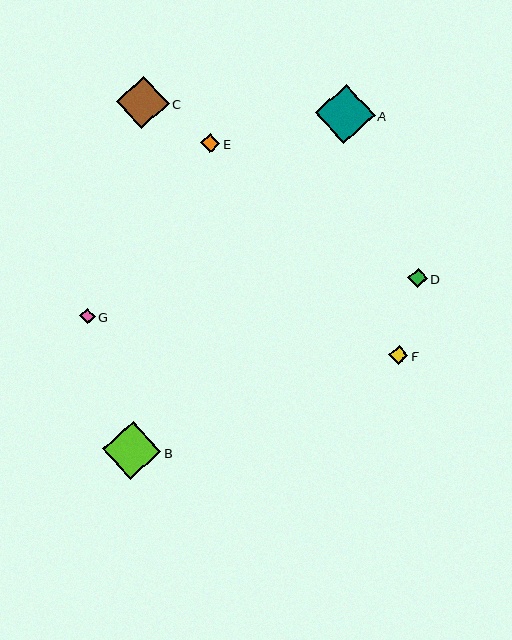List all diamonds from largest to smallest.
From largest to smallest: A, B, C, F, D, E, G.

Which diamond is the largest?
Diamond A is the largest with a size of approximately 59 pixels.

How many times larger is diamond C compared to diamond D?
Diamond C is approximately 2.7 times the size of diamond D.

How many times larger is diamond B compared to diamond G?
Diamond B is approximately 3.8 times the size of diamond G.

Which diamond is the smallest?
Diamond G is the smallest with a size of approximately 15 pixels.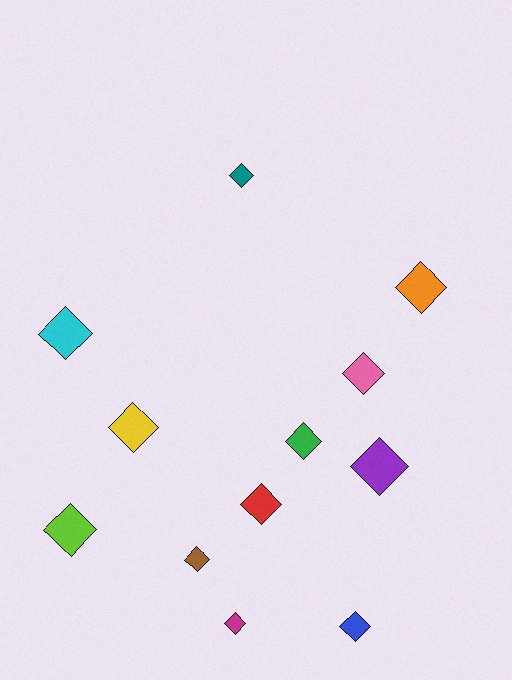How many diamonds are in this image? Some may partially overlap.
There are 12 diamonds.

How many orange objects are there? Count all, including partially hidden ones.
There is 1 orange object.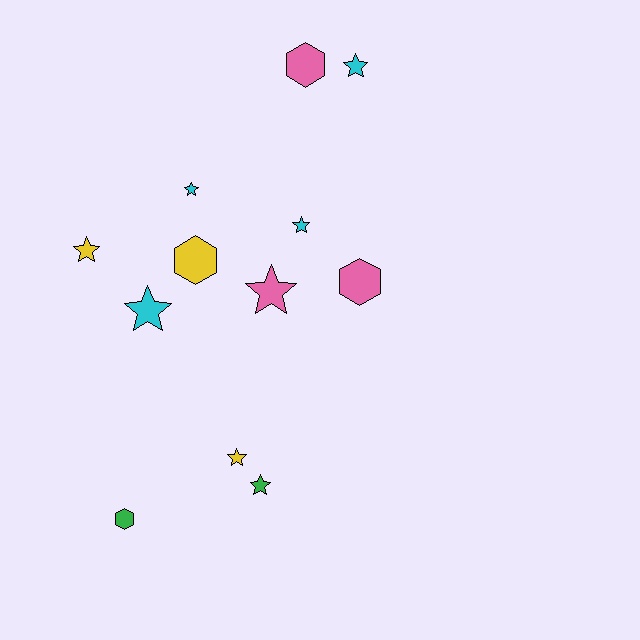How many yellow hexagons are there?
There is 1 yellow hexagon.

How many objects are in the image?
There are 12 objects.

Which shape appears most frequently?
Star, with 8 objects.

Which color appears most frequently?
Cyan, with 4 objects.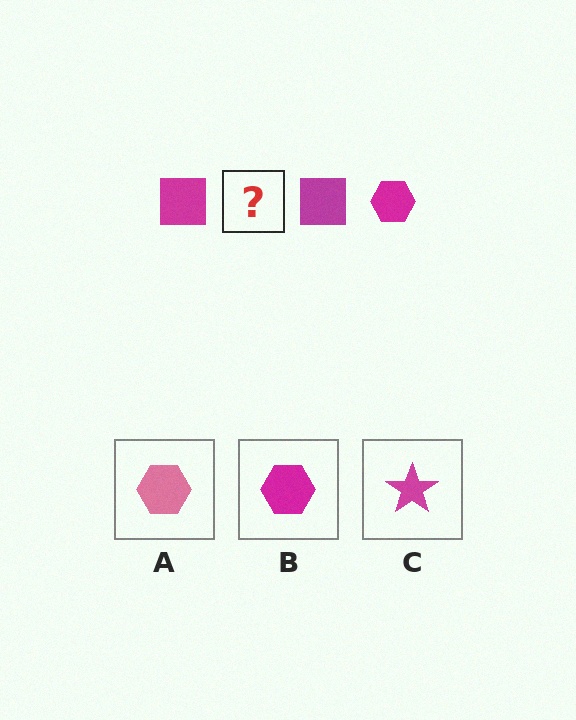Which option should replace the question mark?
Option B.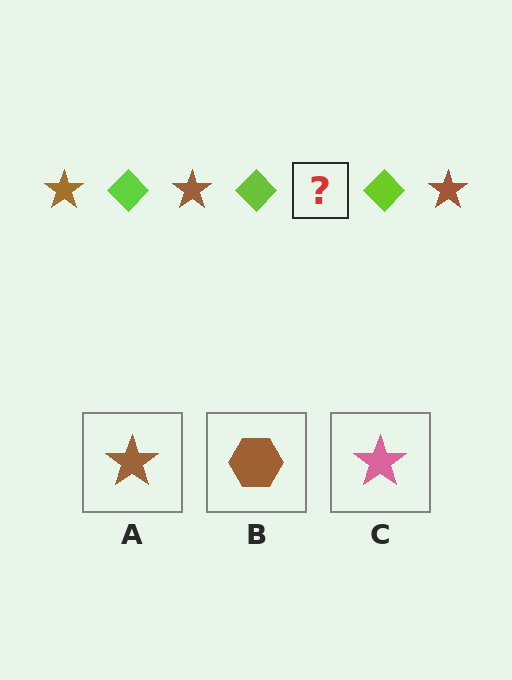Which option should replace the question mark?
Option A.